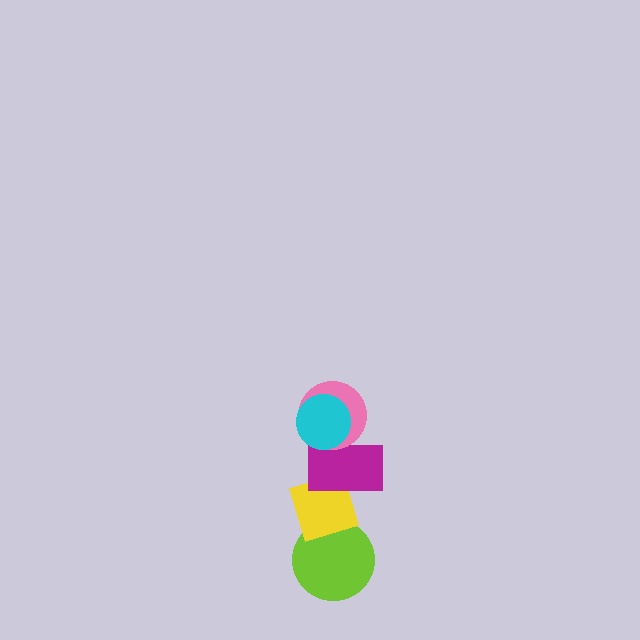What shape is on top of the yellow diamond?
The magenta rectangle is on top of the yellow diamond.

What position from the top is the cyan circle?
The cyan circle is 1st from the top.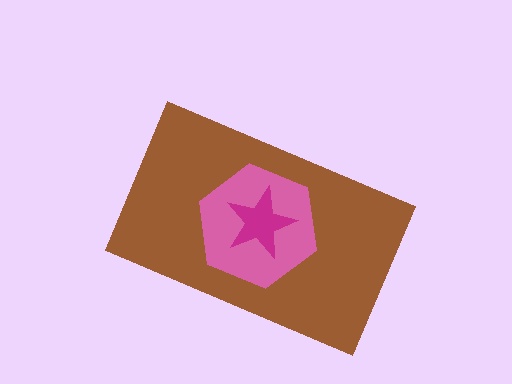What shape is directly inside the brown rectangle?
The pink hexagon.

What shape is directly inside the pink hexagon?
The magenta star.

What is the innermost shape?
The magenta star.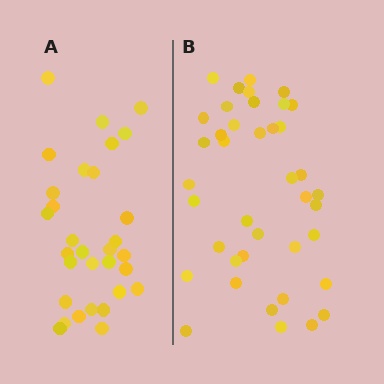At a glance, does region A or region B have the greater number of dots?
Region B (the right region) has more dots.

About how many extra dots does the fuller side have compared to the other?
Region B has roughly 8 or so more dots than region A.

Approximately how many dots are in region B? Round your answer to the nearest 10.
About 40 dots.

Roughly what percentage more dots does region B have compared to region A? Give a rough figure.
About 30% more.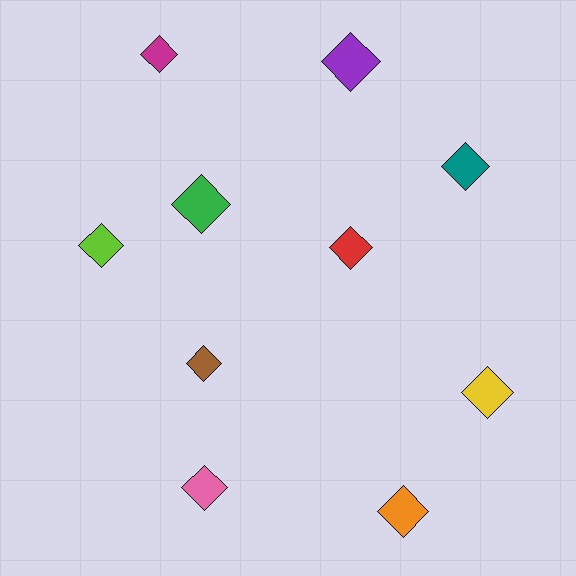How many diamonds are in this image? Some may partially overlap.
There are 10 diamonds.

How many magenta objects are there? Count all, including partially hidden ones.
There is 1 magenta object.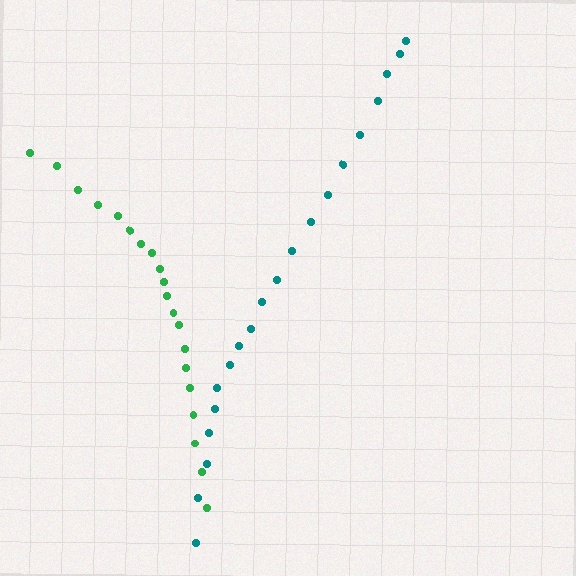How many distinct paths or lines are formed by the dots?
There are 2 distinct paths.